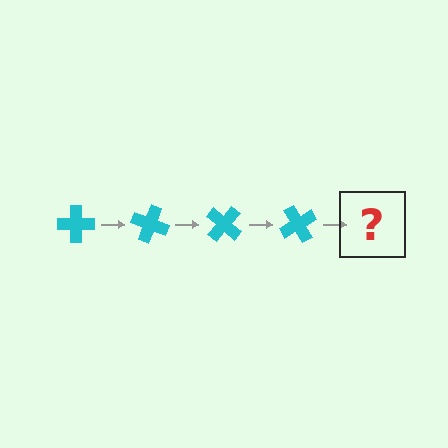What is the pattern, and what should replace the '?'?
The pattern is that the cross rotates 20 degrees each step. The '?' should be a cyan cross rotated 80 degrees.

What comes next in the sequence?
The next element should be a cyan cross rotated 80 degrees.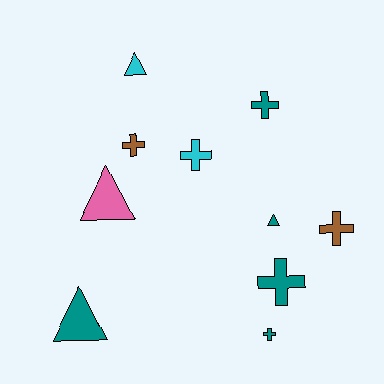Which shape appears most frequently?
Cross, with 6 objects.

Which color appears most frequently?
Teal, with 5 objects.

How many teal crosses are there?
There are 3 teal crosses.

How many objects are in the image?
There are 10 objects.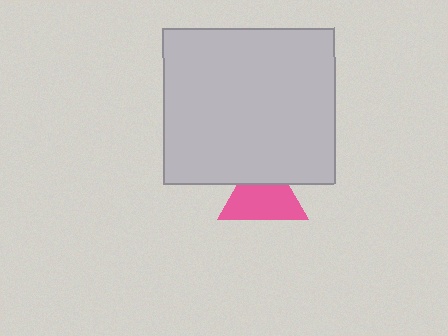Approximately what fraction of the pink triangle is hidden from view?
Roughly 33% of the pink triangle is hidden behind the light gray rectangle.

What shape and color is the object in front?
The object in front is a light gray rectangle.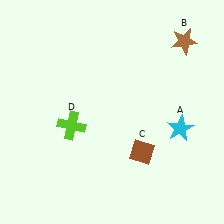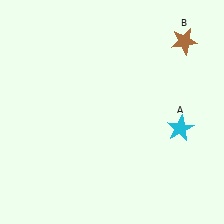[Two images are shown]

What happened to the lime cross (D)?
The lime cross (D) was removed in Image 2. It was in the bottom-left area of Image 1.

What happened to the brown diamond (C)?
The brown diamond (C) was removed in Image 2. It was in the bottom-right area of Image 1.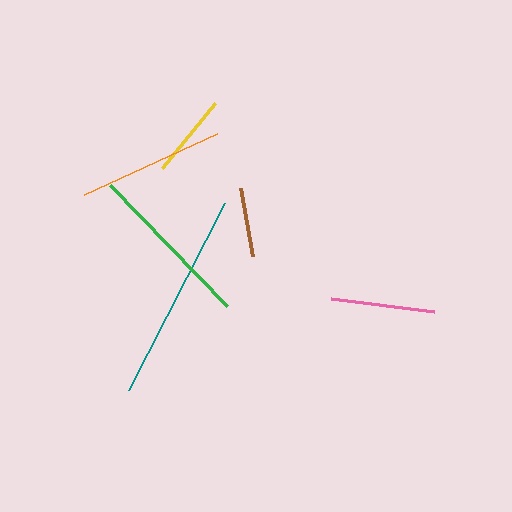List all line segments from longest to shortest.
From longest to shortest: teal, green, orange, pink, yellow, brown.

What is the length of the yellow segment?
The yellow segment is approximately 84 pixels long.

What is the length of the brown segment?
The brown segment is approximately 68 pixels long.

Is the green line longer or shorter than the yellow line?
The green line is longer than the yellow line.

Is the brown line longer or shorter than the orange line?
The orange line is longer than the brown line.